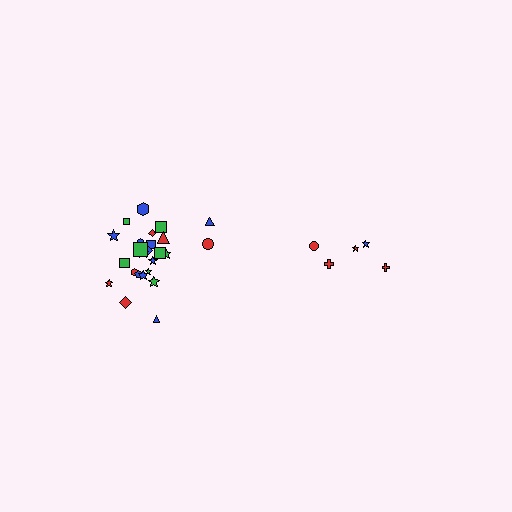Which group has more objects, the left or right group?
The left group.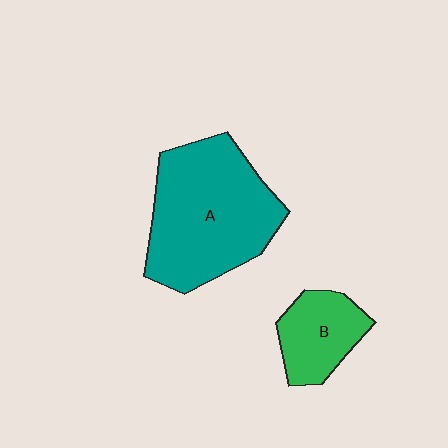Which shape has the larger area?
Shape A (teal).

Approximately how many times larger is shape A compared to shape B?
Approximately 2.4 times.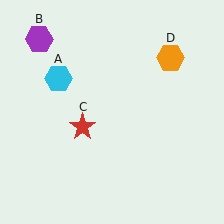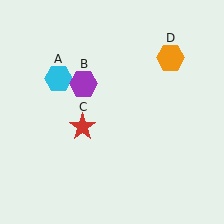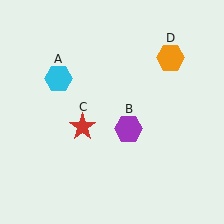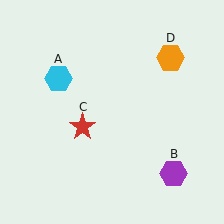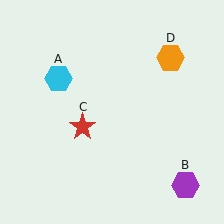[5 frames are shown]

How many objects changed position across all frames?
1 object changed position: purple hexagon (object B).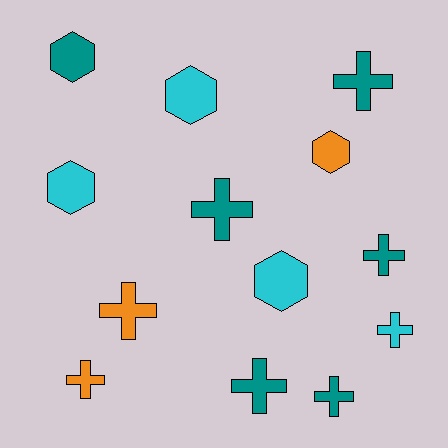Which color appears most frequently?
Teal, with 6 objects.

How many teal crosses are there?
There are 5 teal crosses.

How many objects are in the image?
There are 13 objects.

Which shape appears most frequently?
Cross, with 8 objects.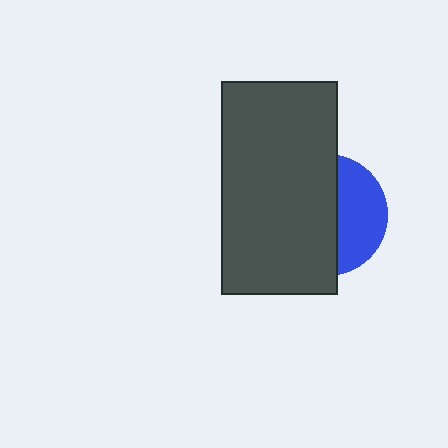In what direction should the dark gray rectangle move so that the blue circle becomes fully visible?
The dark gray rectangle should move left. That is the shortest direction to clear the overlap and leave the blue circle fully visible.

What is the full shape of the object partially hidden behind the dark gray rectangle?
The partially hidden object is a blue circle.